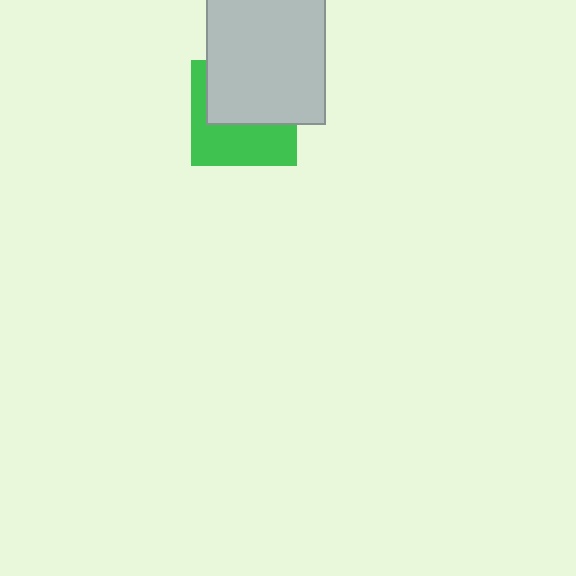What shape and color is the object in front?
The object in front is a light gray rectangle.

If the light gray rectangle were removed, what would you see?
You would see the complete green square.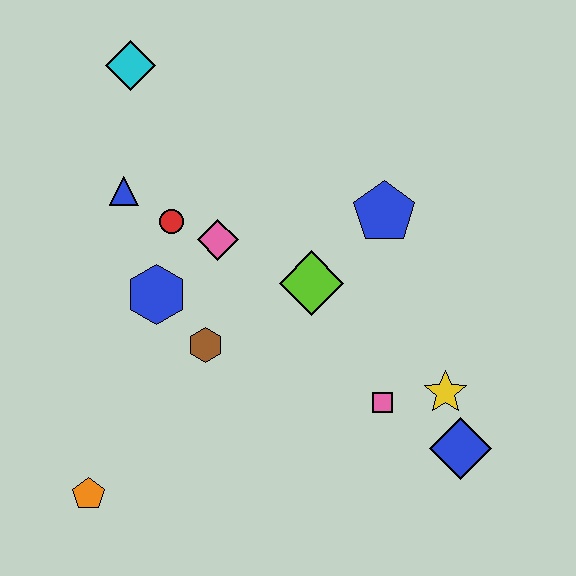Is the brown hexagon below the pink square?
No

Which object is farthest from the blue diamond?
The cyan diamond is farthest from the blue diamond.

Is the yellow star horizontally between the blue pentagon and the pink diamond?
No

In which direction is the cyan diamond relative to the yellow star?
The cyan diamond is above the yellow star.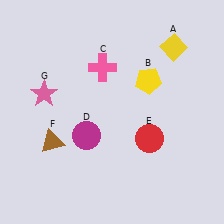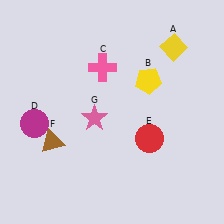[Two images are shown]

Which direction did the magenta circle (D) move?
The magenta circle (D) moved left.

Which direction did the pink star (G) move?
The pink star (G) moved right.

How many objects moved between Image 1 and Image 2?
2 objects moved between the two images.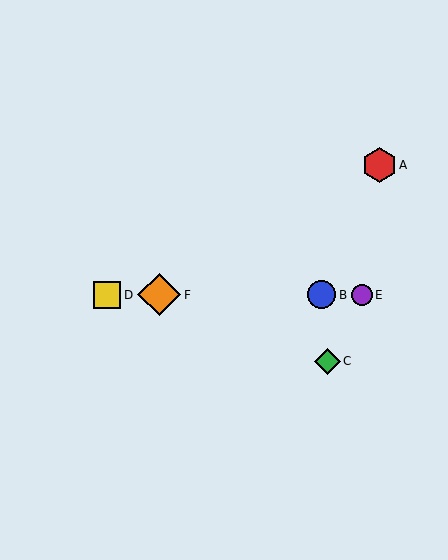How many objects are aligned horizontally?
4 objects (B, D, E, F) are aligned horizontally.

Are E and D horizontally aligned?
Yes, both are at y≈295.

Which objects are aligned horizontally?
Objects B, D, E, F are aligned horizontally.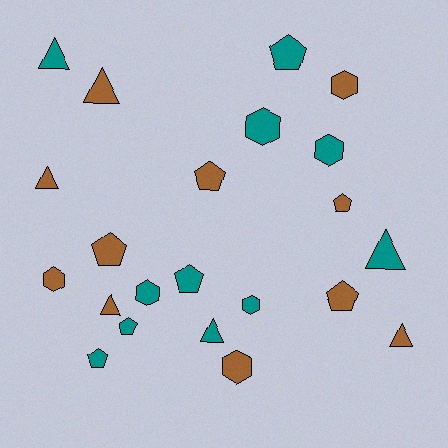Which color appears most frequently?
Brown, with 11 objects.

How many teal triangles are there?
There are 3 teal triangles.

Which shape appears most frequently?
Pentagon, with 8 objects.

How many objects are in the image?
There are 22 objects.